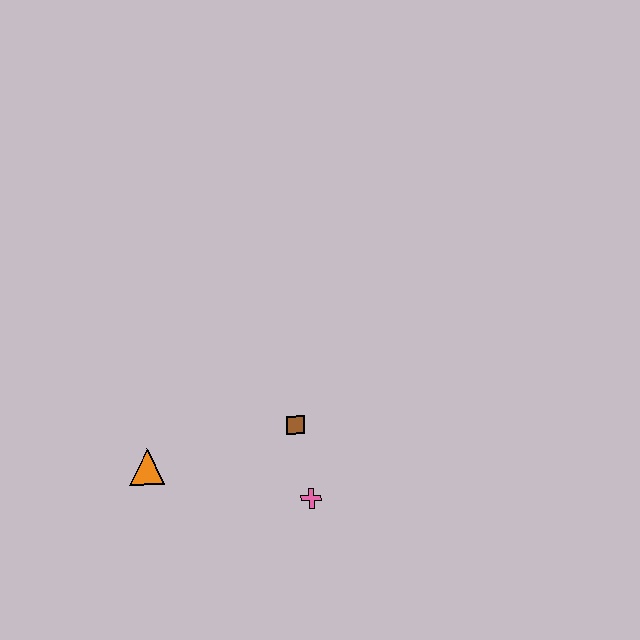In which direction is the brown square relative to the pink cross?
The brown square is above the pink cross.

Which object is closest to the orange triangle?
The brown square is closest to the orange triangle.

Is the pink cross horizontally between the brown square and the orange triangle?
No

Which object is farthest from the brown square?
The orange triangle is farthest from the brown square.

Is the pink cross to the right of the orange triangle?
Yes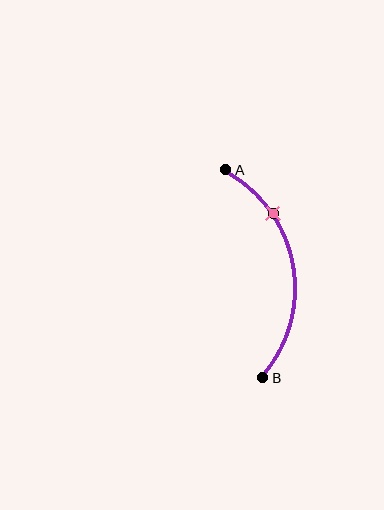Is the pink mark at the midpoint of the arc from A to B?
No. The pink mark lies on the arc but is closer to endpoint A. The arc midpoint would be at the point on the curve equidistant along the arc from both A and B.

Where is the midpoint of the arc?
The arc midpoint is the point on the curve farthest from the straight line joining A and B. It sits to the right of that line.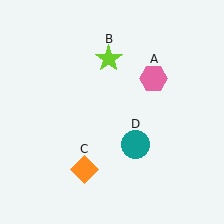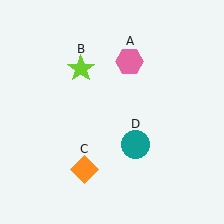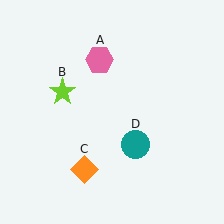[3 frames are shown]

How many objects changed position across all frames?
2 objects changed position: pink hexagon (object A), lime star (object B).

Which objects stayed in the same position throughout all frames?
Orange diamond (object C) and teal circle (object D) remained stationary.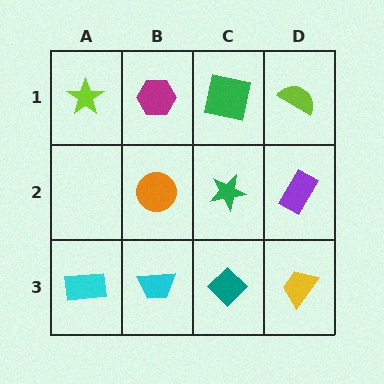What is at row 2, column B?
An orange circle.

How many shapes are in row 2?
3 shapes.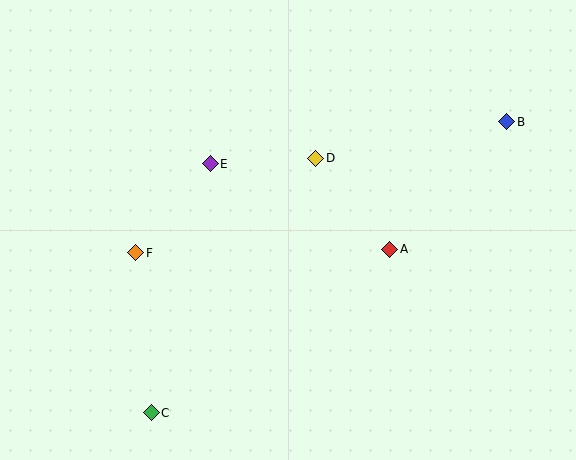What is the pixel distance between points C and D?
The distance between C and D is 303 pixels.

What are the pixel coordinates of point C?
Point C is at (151, 413).